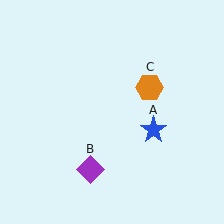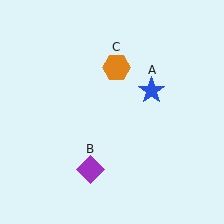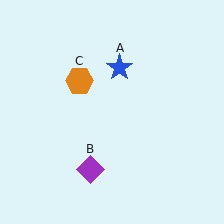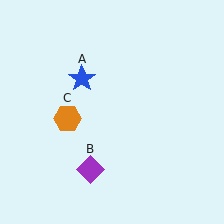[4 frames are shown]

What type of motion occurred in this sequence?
The blue star (object A), orange hexagon (object C) rotated counterclockwise around the center of the scene.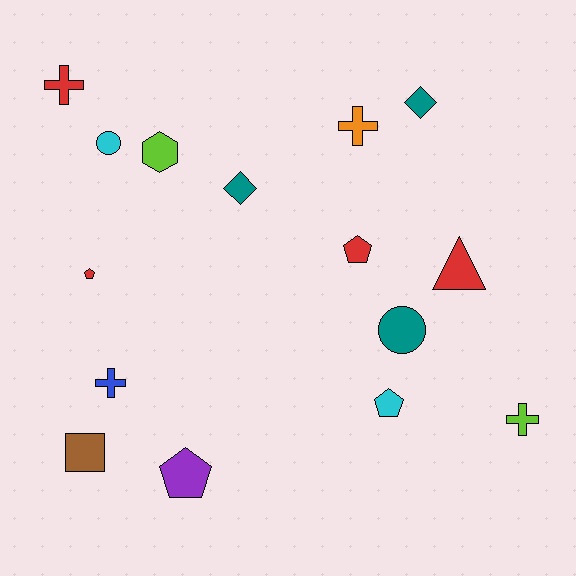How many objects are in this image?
There are 15 objects.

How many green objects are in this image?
There are no green objects.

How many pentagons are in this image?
There are 4 pentagons.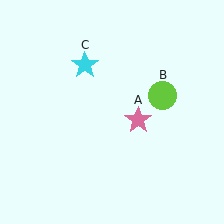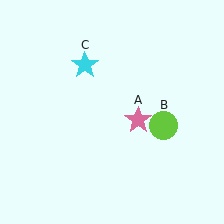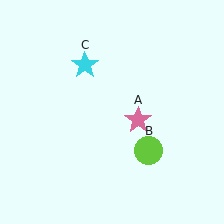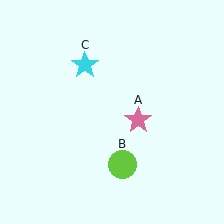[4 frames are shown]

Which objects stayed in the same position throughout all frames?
Pink star (object A) and cyan star (object C) remained stationary.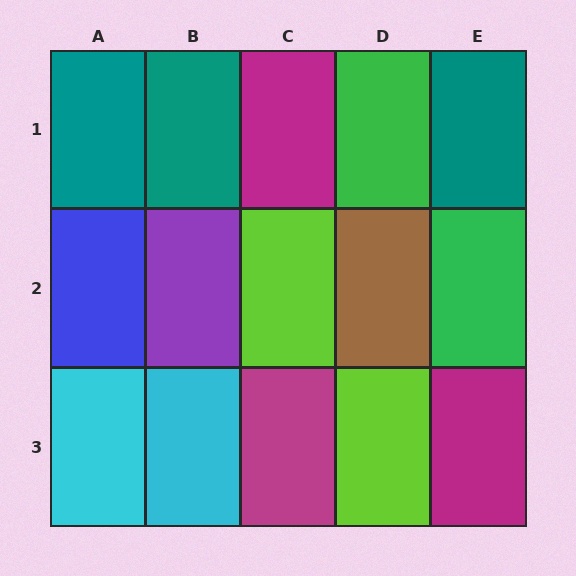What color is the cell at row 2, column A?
Blue.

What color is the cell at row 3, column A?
Cyan.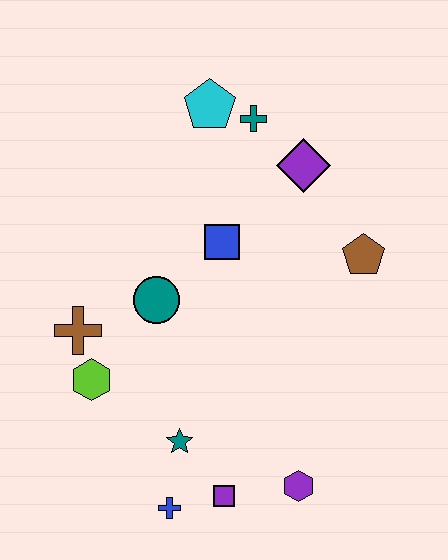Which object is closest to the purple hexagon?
The purple square is closest to the purple hexagon.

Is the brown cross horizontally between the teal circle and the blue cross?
No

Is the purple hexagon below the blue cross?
No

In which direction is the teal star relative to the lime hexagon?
The teal star is to the right of the lime hexagon.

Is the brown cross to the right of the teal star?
No